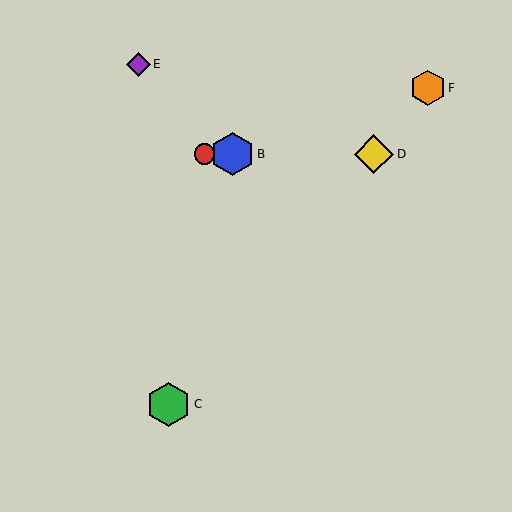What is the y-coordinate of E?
Object E is at y≈64.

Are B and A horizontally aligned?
Yes, both are at y≈154.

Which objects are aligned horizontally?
Objects A, B, D are aligned horizontally.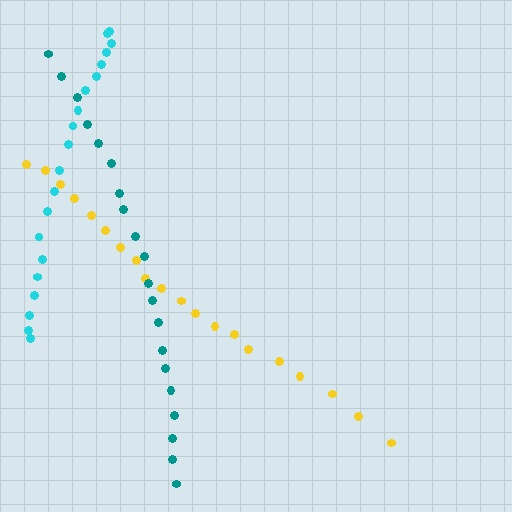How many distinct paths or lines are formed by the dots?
There are 3 distinct paths.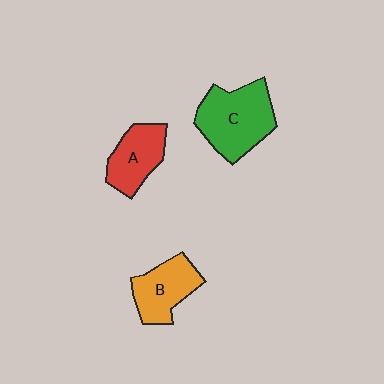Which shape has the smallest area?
Shape A (red).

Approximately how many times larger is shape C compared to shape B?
Approximately 1.4 times.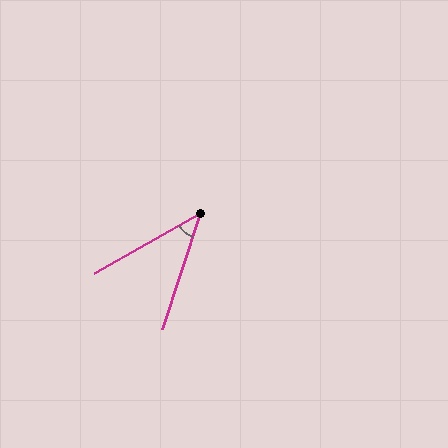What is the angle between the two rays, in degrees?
Approximately 42 degrees.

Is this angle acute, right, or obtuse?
It is acute.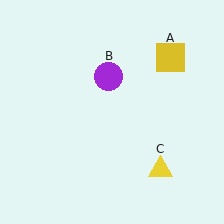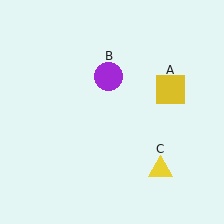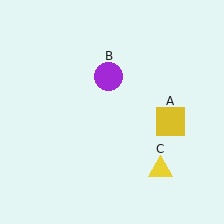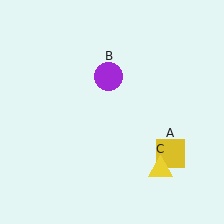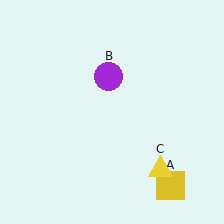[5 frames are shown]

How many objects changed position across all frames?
1 object changed position: yellow square (object A).